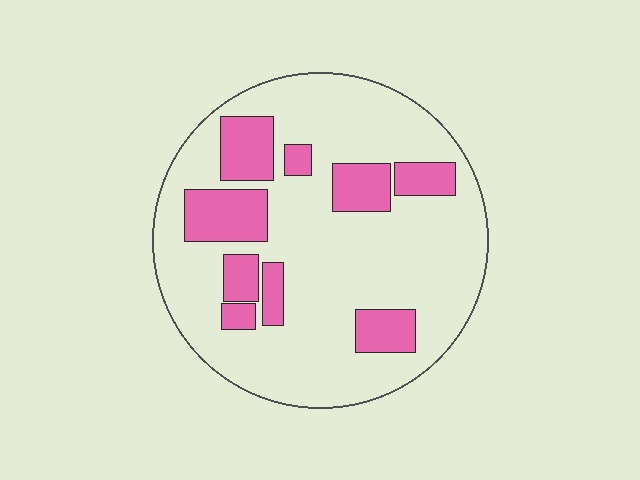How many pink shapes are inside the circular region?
9.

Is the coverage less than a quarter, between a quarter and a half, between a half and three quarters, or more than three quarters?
Less than a quarter.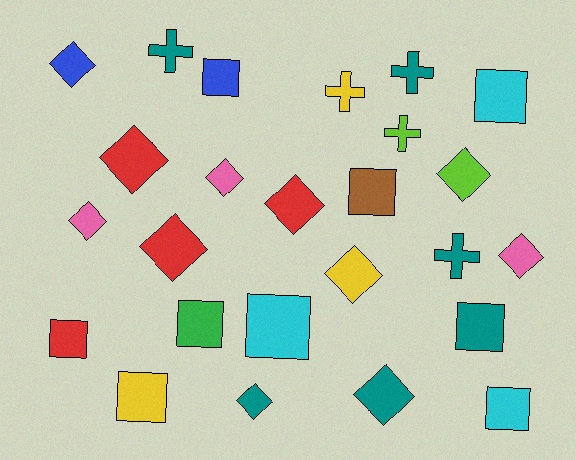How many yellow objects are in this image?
There are 3 yellow objects.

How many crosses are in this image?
There are 5 crosses.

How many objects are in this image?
There are 25 objects.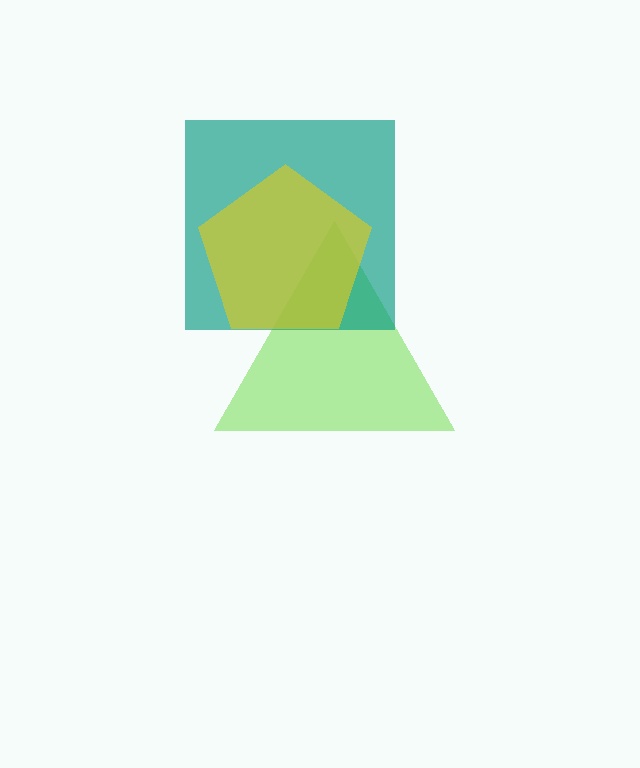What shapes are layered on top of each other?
The layered shapes are: a lime triangle, a teal square, a yellow pentagon.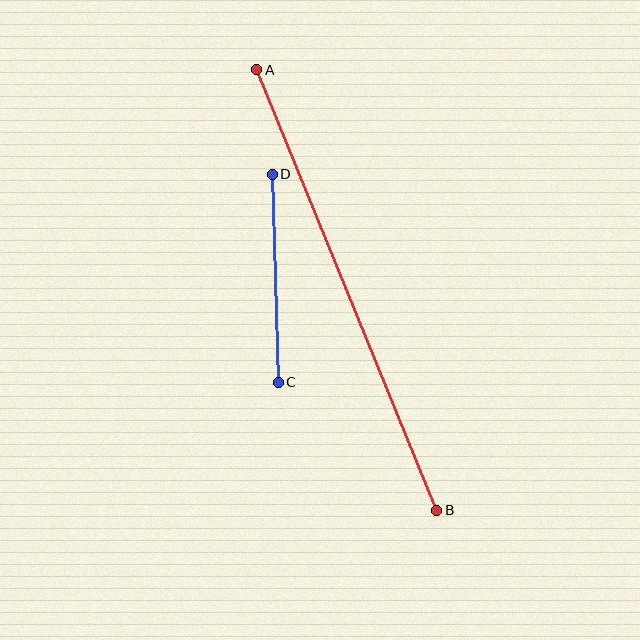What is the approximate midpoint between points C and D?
The midpoint is at approximately (275, 278) pixels.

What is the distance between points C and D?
The distance is approximately 208 pixels.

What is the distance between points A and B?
The distance is approximately 476 pixels.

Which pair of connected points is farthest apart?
Points A and B are farthest apart.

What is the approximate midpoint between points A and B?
The midpoint is at approximately (347, 290) pixels.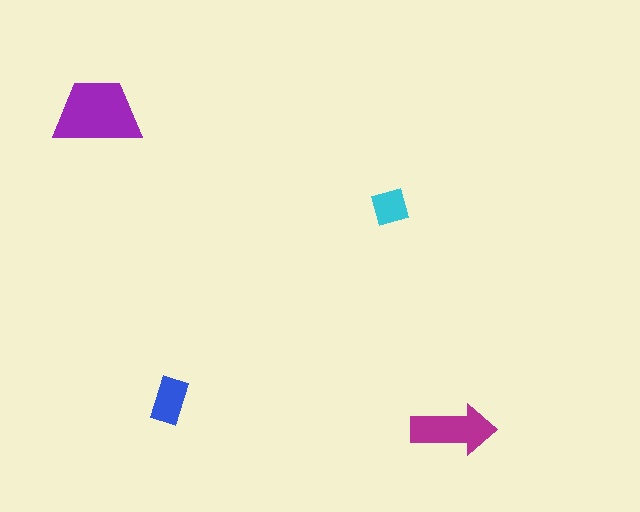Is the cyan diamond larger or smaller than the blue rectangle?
Smaller.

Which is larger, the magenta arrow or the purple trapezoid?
The purple trapezoid.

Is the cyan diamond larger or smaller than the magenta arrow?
Smaller.